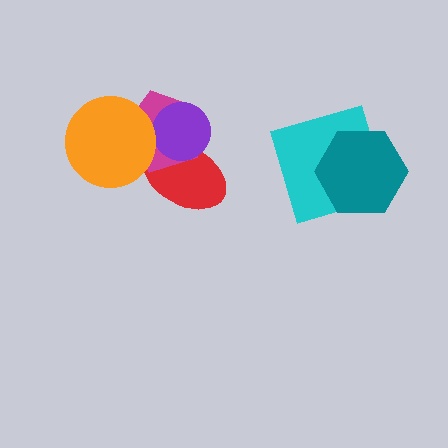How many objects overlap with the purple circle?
2 objects overlap with the purple circle.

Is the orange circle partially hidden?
No, no other shape covers it.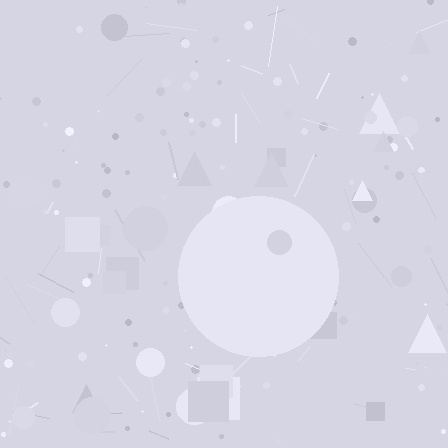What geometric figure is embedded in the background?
A circle is embedded in the background.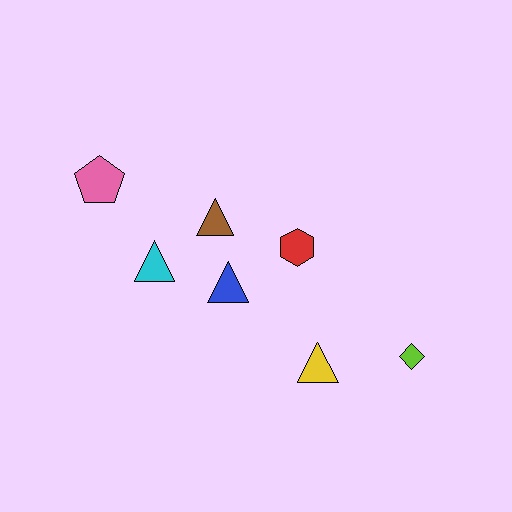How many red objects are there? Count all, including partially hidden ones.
There is 1 red object.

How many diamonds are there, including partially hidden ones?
There is 1 diamond.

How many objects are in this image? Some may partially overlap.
There are 7 objects.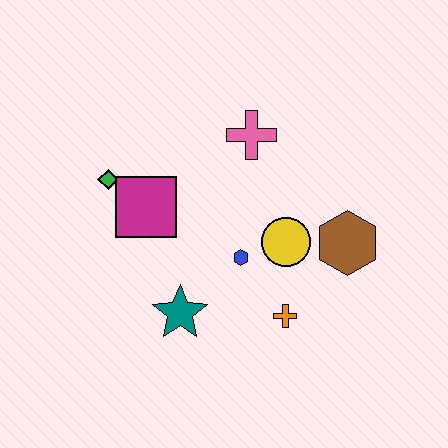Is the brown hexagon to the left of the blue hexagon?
No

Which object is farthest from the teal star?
The pink cross is farthest from the teal star.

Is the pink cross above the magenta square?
Yes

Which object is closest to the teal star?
The blue hexagon is closest to the teal star.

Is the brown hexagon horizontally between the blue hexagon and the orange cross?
No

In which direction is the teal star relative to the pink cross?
The teal star is below the pink cross.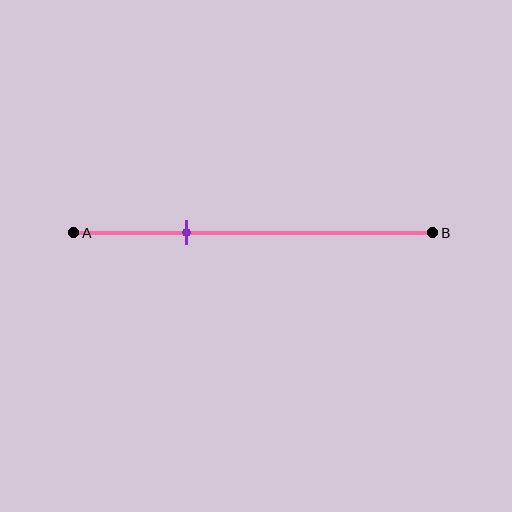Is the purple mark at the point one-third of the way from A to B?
Yes, the mark is approximately at the one-third point.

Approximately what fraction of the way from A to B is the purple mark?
The purple mark is approximately 30% of the way from A to B.